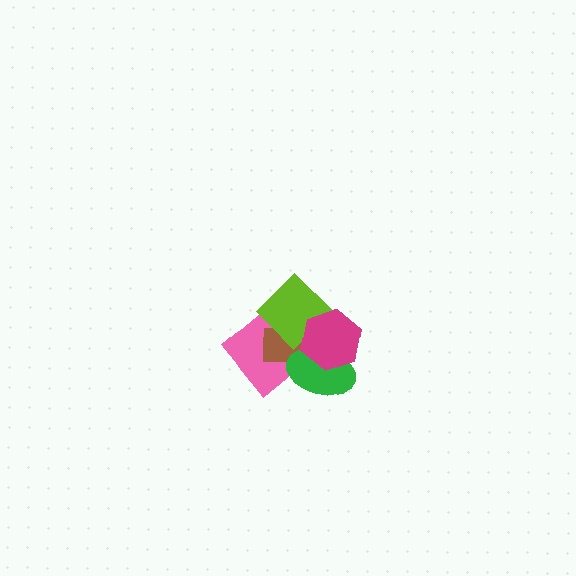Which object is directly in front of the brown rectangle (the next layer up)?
The lime diamond is directly in front of the brown rectangle.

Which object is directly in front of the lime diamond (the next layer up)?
The green ellipse is directly in front of the lime diamond.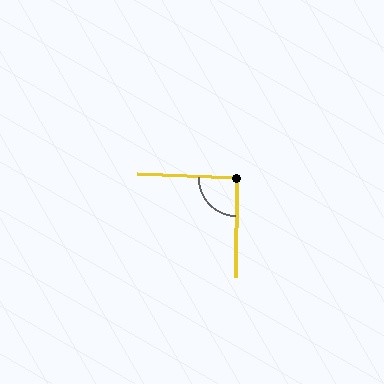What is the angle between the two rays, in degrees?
Approximately 91 degrees.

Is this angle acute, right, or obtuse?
It is approximately a right angle.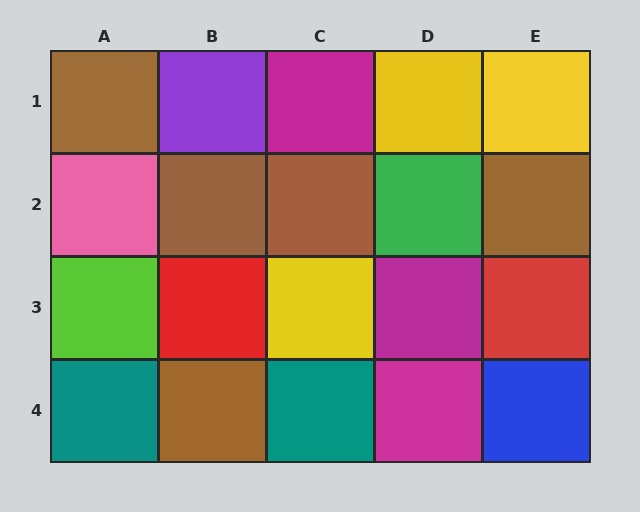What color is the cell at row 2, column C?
Brown.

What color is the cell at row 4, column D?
Magenta.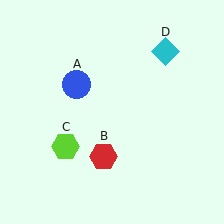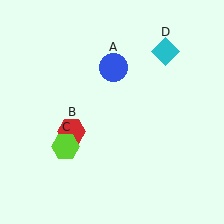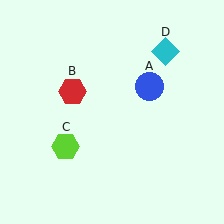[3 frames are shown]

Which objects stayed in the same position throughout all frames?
Lime hexagon (object C) and cyan diamond (object D) remained stationary.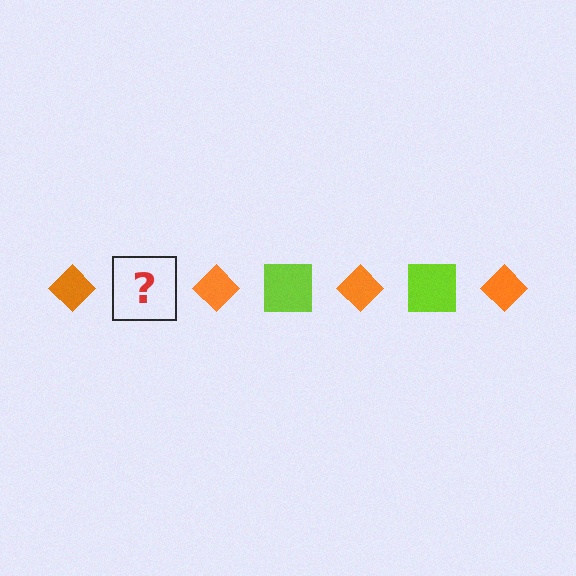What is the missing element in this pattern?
The missing element is a lime square.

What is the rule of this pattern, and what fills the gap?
The rule is that the pattern alternates between orange diamond and lime square. The gap should be filled with a lime square.